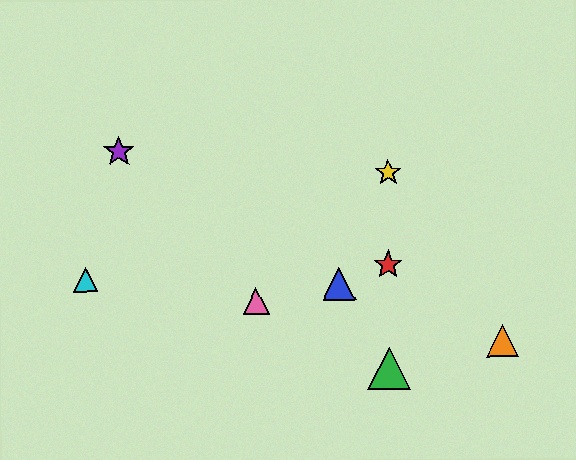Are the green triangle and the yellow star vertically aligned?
Yes, both are at x≈389.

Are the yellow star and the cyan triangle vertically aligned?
No, the yellow star is at x≈388 and the cyan triangle is at x≈86.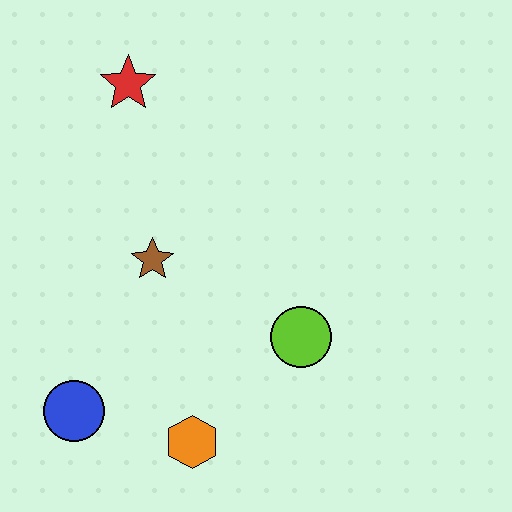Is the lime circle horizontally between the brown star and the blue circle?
No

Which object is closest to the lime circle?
The orange hexagon is closest to the lime circle.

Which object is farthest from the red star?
The orange hexagon is farthest from the red star.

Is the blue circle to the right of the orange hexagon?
No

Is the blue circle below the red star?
Yes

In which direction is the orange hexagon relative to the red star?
The orange hexagon is below the red star.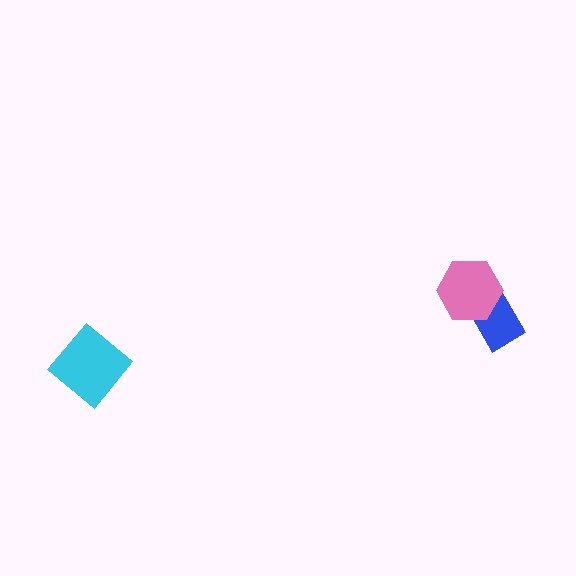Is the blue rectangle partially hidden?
Yes, it is partially covered by another shape.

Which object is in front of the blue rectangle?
The pink hexagon is in front of the blue rectangle.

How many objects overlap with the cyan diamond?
0 objects overlap with the cyan diamond.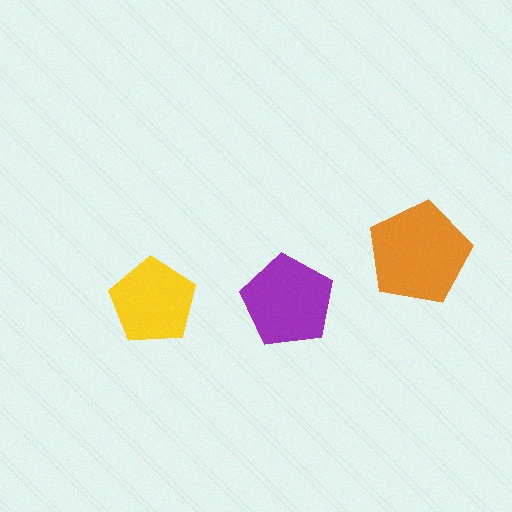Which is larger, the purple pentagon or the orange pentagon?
The orange one.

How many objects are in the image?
There are 3 objects in the image.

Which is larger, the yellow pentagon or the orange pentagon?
The orange one.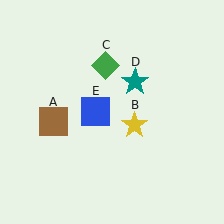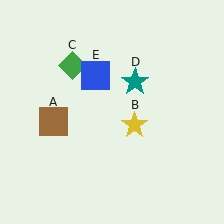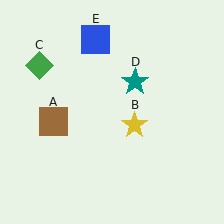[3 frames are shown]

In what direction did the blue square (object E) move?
The blue square (object E) moved up.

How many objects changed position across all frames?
2 objects changed position: green diamond (object C), blue square (object E).